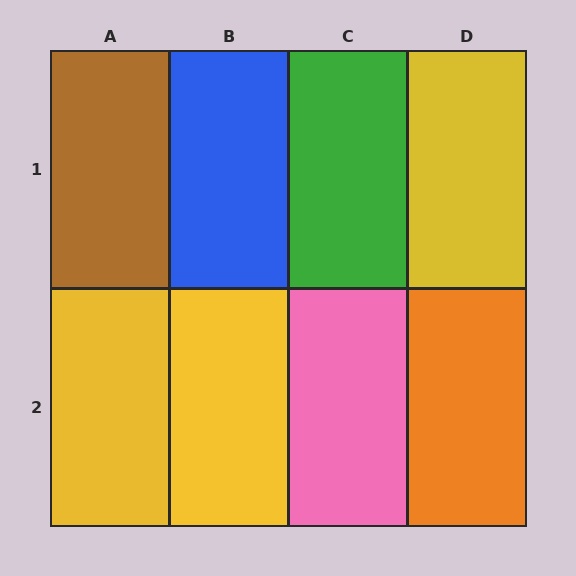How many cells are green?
1 cell is green.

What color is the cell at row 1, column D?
Yellow.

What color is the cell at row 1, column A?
Brown.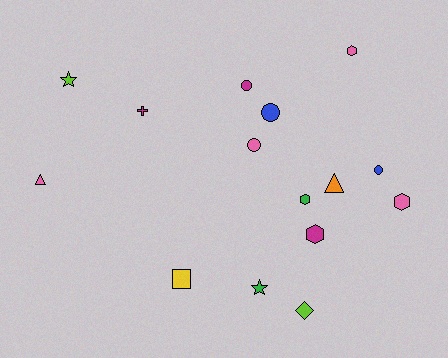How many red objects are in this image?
There are no red objects.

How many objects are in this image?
There are 15 objects.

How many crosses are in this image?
There is 1 cross.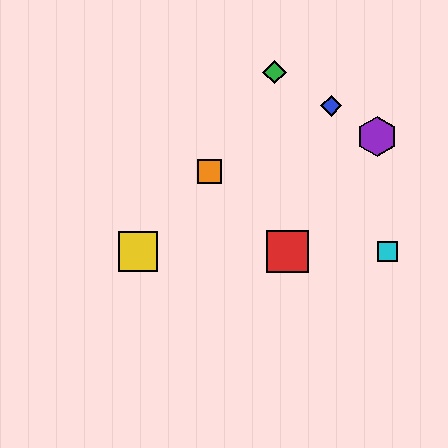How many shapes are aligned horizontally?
3 shapes (the red square, the yellow square, the cyan square) are aligned horizontally.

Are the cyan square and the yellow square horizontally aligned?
Yes, both are at y≈252.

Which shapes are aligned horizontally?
The red square, the yellow square, the cyan square are aligned horizontally.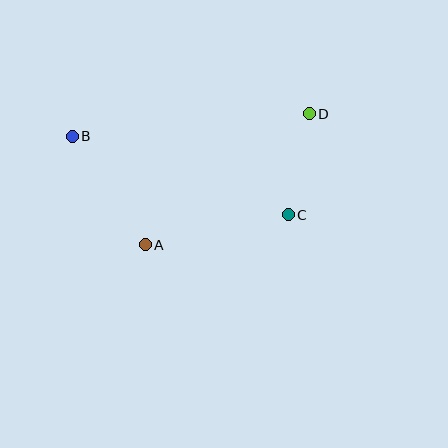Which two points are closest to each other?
Points C and D are closest to each other.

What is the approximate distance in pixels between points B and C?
The distance between B and C is approximately 230 pixels.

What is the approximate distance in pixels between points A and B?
The distance between A and B is approximately 131 pixels.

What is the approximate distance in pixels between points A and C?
The distance between A and C is approximately 146 pixels.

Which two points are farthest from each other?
Points B and D are farthest from each other.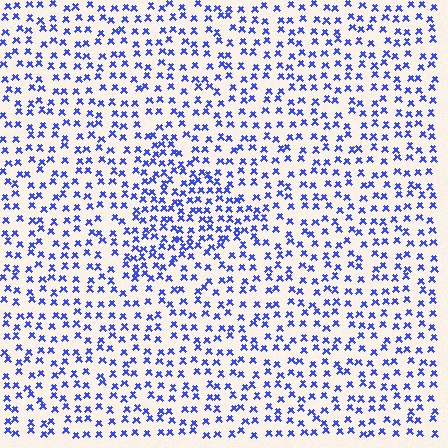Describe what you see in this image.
The image contains small blue elements arranged at two different densities. A triangle-shaped region is visible where the elements are more densely packed than the surrounding area.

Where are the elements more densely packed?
The elements are more densely packed inside the triangle boundary.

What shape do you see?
I see a triangle.